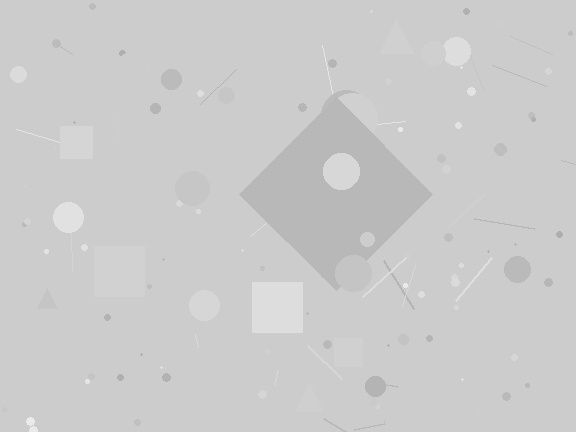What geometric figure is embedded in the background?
A diamond is embedded in the background.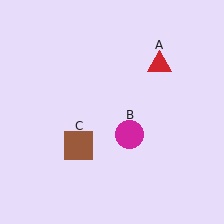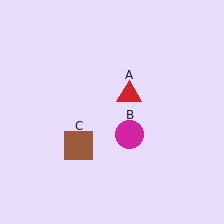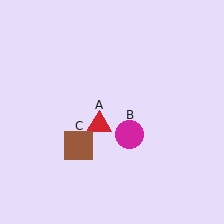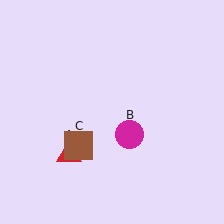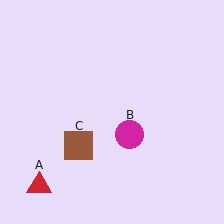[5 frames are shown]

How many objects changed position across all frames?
1 object changed position: red triangle (object A).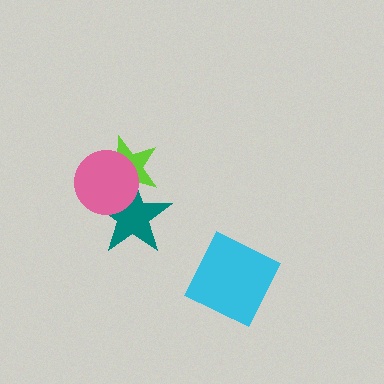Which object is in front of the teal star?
The pink circle is in front of the teal star.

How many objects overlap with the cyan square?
0 objects overlap with the cyan square.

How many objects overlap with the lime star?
2 objects overlap with the lime star.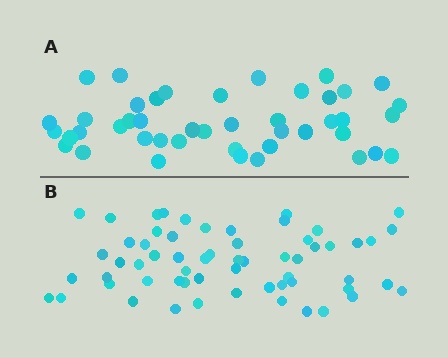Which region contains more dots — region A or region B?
Region B (the bottom region) has more dots.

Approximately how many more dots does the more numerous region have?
Region B has approximately 15 more dots than region A.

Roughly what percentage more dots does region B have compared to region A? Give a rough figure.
About 35% more.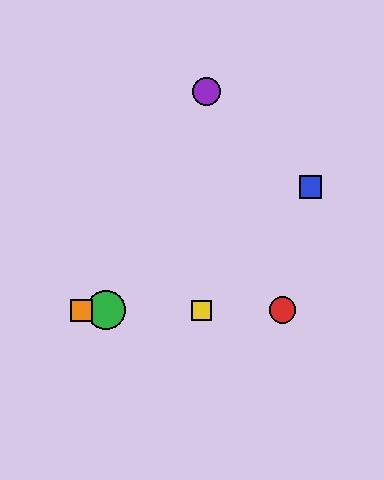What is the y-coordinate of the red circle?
The red circle is at y≈310.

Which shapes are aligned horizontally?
The red circle, the green circle, the yellow square, the orange square are aligned horizontally.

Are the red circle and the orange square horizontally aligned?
Yes, both are at y≈310.